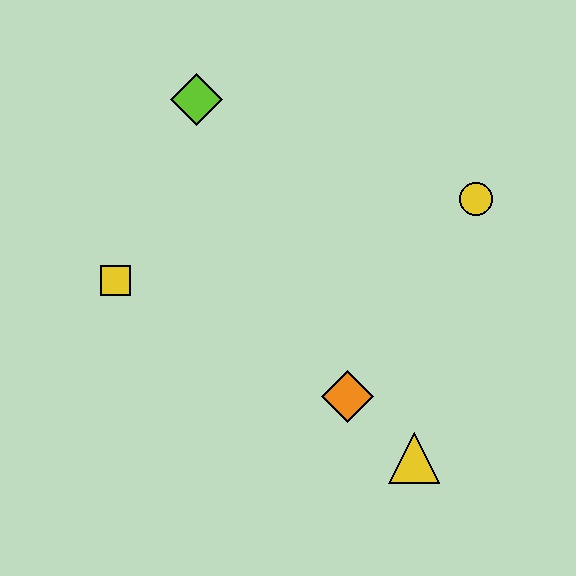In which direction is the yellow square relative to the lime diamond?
The yellow square is below the lime diamond.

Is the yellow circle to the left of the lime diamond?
No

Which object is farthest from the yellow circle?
The yellow square is farthest from the yellow circle.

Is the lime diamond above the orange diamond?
Yes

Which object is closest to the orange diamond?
The yellow triangle is closest to the orange diamond.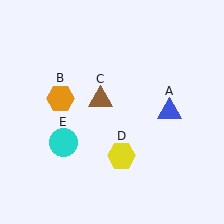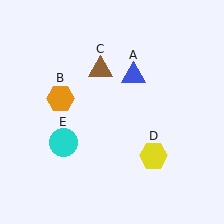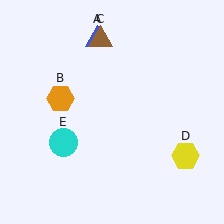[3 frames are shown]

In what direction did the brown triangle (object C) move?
The brown triangle (object C) moved up.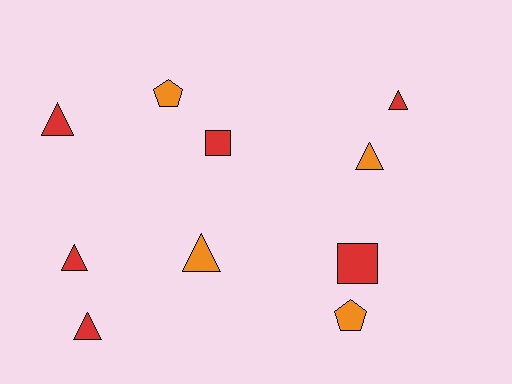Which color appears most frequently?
Red, with 6 objects.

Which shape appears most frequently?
Triangle, with 6 objects.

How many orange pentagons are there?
There are 2 orange pentagons.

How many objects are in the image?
There are 10 objects.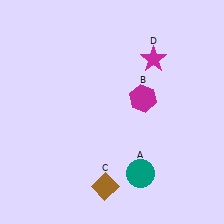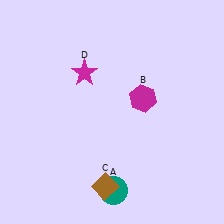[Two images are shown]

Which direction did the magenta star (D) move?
The magenta star (D) moved left.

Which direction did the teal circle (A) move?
The teal circle (A) moved left.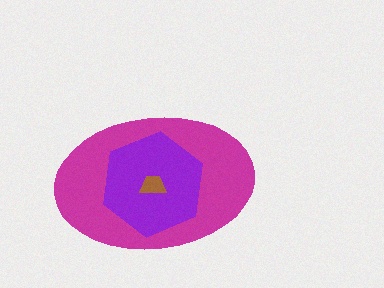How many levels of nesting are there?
3.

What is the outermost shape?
The magenta ellipse.